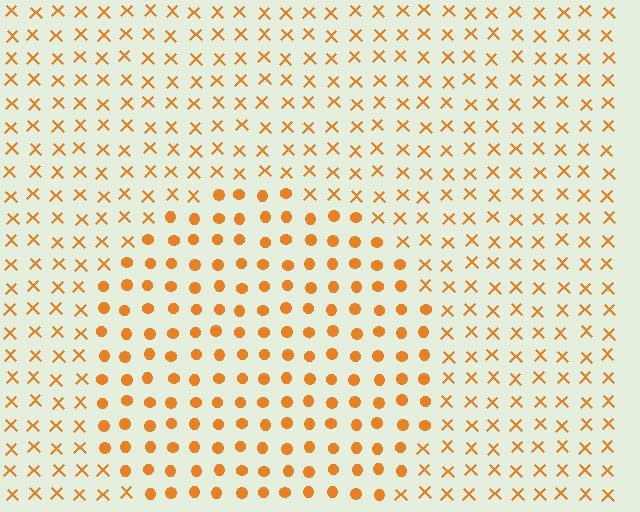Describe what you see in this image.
The image is filled with small orange elements arranged in a uniform grid. A circle-shaped region contains circles, while the surrounding area contains X marks. The boundary is defined purely by the change in element shape.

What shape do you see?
I see a circle.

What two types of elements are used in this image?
The image uses circles inside the circle region and X marks outside it.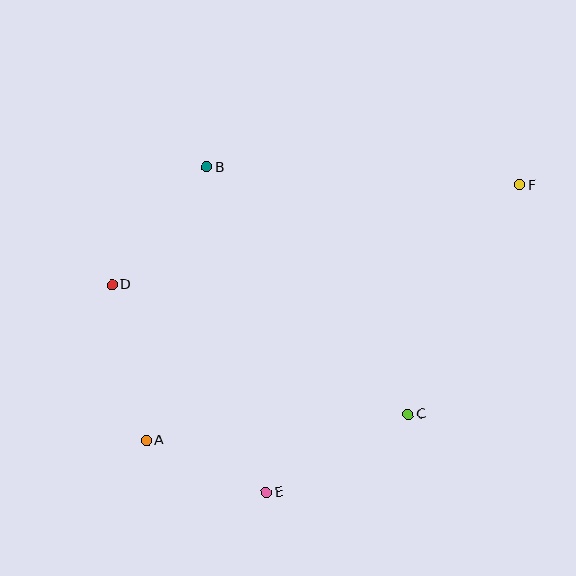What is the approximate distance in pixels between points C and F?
The distance between C and F is approximately 255 pixels.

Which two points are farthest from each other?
Points A and F are farthest from each other.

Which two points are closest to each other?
Points A and E are closest to each other.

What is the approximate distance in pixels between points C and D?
The distance between C and D is approximately 323 pixels.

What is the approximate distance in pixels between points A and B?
The distance between A and B is approximately 280 pixels.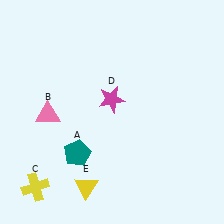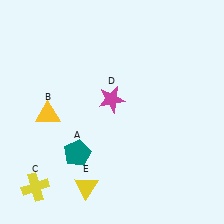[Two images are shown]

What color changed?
The triangle (B) changed from pink in Image 1 to yellow in Image 2.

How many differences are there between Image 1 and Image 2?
There is 1 difference between the two images.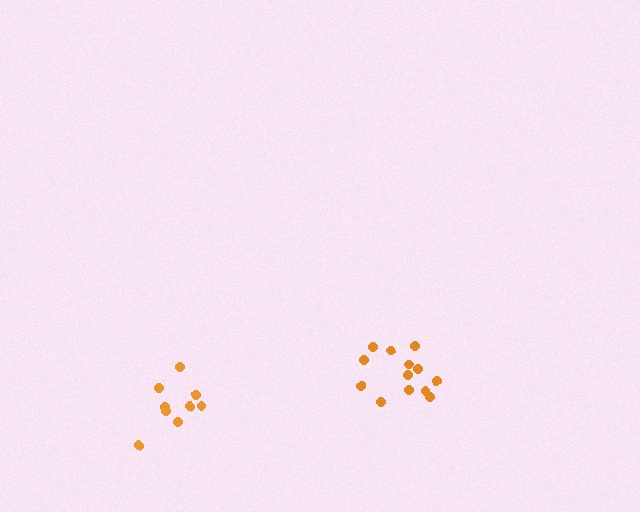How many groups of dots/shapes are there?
There are 2 groups.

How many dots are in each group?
Group 1: 13 dots, Group 2: 9 dots (22 total).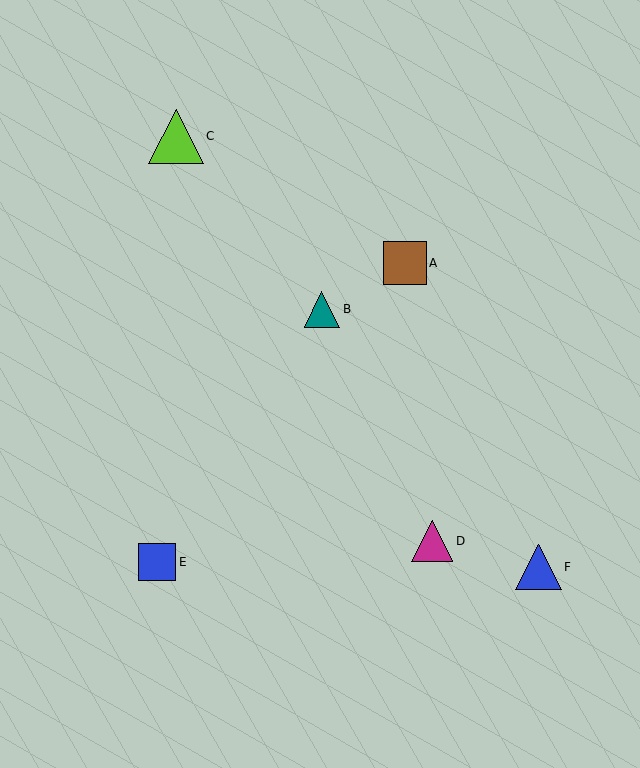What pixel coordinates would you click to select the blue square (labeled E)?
Click at (157, 562) to select the blue square E.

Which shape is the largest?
The lime triangle (labeled C) is the largest.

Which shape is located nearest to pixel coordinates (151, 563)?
The blue square (labeled E) at (157, 562) is nearest to that location.